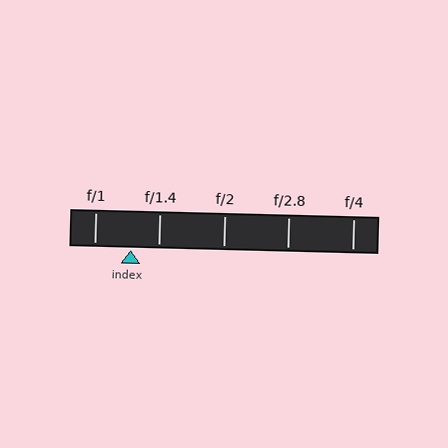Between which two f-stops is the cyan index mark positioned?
The index mark is between f/1 and f/1.4.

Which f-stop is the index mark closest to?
The index mark is closest to f/1.4.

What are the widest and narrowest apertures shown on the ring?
The widest aperture shown is f/1 and the narrowest is f/4.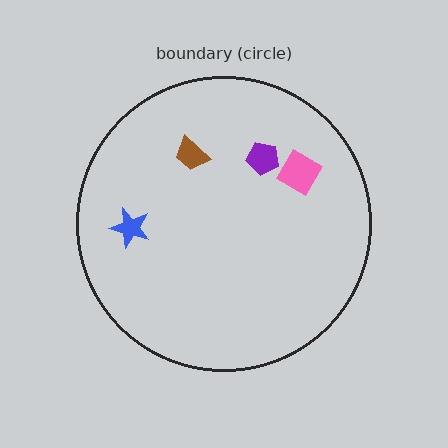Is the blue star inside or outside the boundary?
Inside.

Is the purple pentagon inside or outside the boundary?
Inside.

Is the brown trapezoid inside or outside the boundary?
Inside.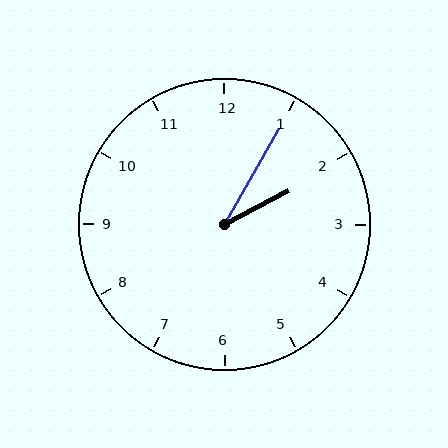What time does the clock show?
2:05.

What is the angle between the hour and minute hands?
Approximately 32 degrees.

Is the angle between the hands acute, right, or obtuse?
It is acute.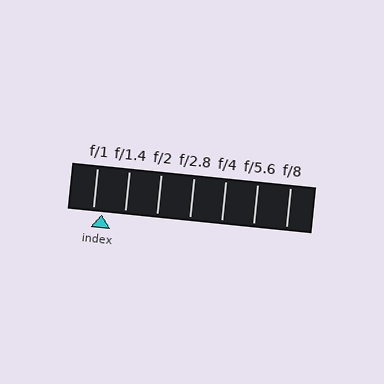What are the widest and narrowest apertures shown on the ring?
The widest aperture shown is f/1 and the narrowest is f/8.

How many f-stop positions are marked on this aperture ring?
There are 7 f-stop positions marked.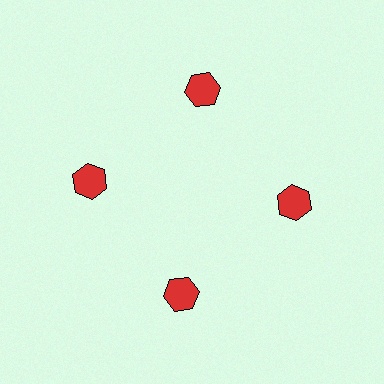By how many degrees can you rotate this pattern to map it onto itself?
The pattern maps onto itself every 90 degrees of rotation.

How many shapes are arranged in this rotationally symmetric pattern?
There are 4 shapes, arranged in 4 groups of 1.